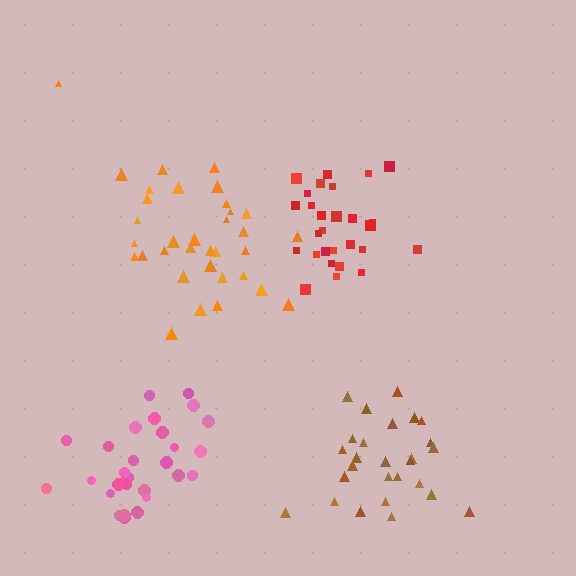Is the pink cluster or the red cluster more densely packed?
Pink.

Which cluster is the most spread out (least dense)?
Orange.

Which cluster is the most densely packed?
Pink.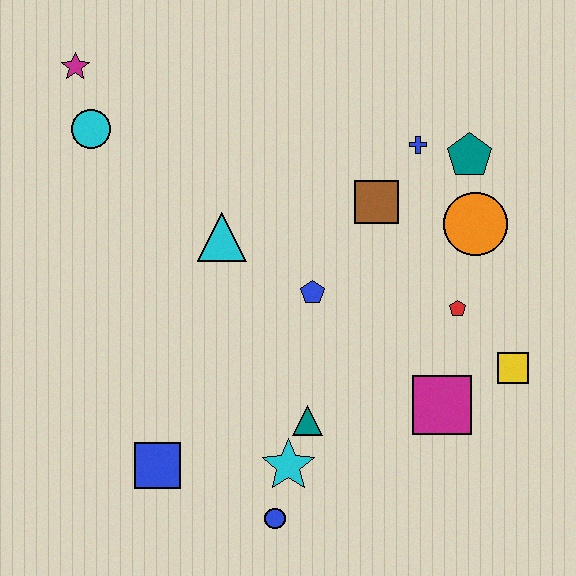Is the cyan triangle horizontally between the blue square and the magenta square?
Yes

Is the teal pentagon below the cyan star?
No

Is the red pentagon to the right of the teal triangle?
Yes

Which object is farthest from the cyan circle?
The yellow square is farthest from the cyan circle.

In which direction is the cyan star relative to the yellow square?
The cyan star is to the left of the yellow square.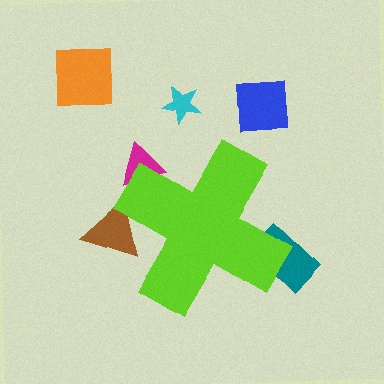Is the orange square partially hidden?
No, the orange square is fully visible.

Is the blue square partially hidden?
No, the blue square is fully visible.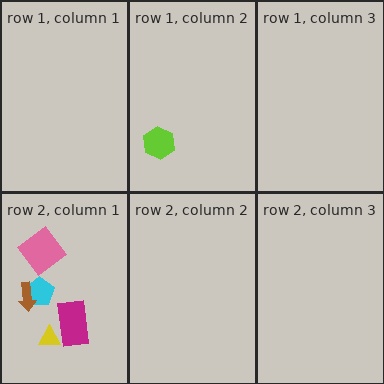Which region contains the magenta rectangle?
The row 2, column 1 region.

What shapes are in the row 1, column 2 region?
The lime hexagon.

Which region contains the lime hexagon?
The row 1, column 2 region.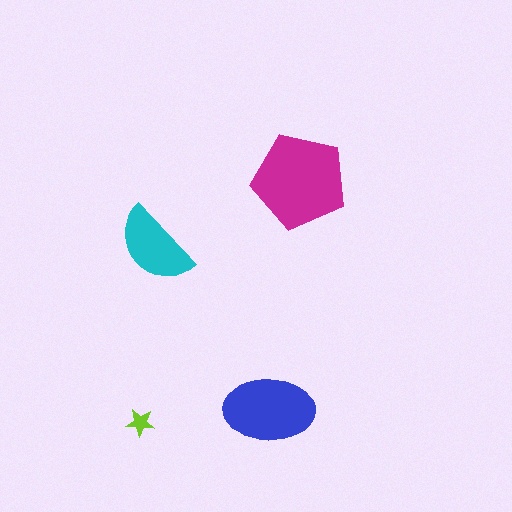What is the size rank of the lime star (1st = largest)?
4th.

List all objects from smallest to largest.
The lime star, the cyan semicircle, the blue ellipse, the magenta pentagon.